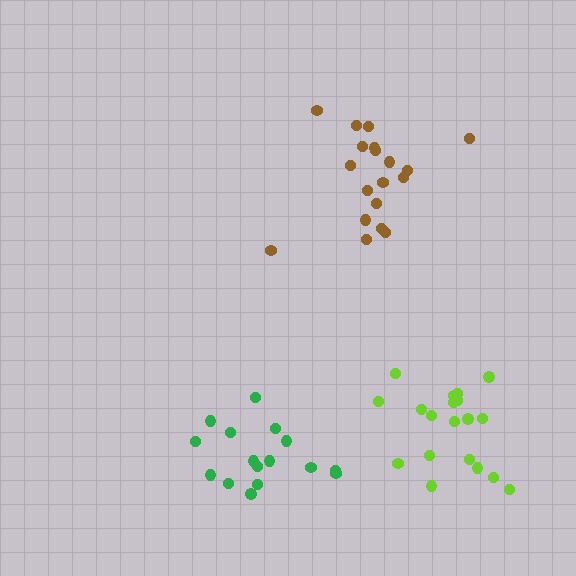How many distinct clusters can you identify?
There are 3 distinct clusters.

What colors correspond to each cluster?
The clusters are colored: brown, lime, green.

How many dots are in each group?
Group 1: 19 dots, Group 2: 19 dots, Group 3: 16 dots (54 total).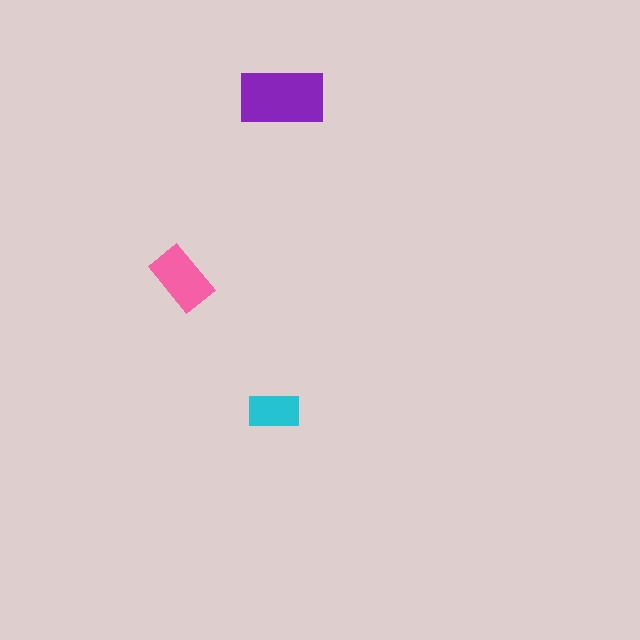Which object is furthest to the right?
The purple rectangle is rightmost.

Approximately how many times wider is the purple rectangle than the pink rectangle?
About 1.5 times wider.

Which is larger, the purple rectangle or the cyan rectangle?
The purple one.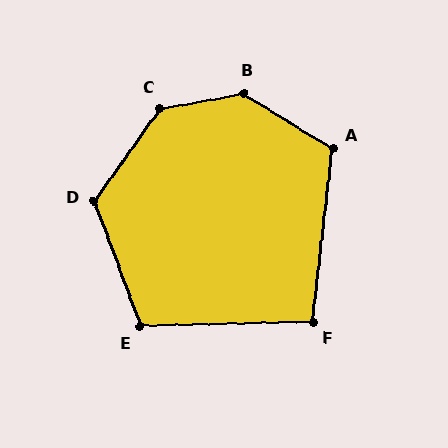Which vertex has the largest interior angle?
B, at approximately 138 degrees.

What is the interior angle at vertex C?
Approximately 136 degrees (obtuse).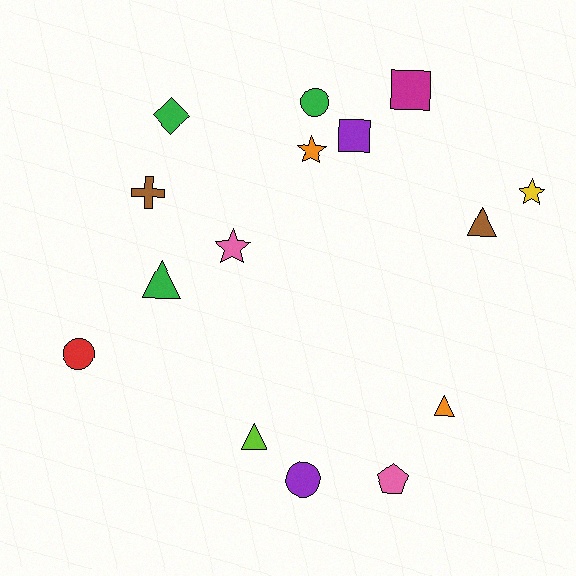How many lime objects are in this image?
There is 1 lime object.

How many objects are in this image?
There are 15 objects.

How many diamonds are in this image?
There is 1 diamond.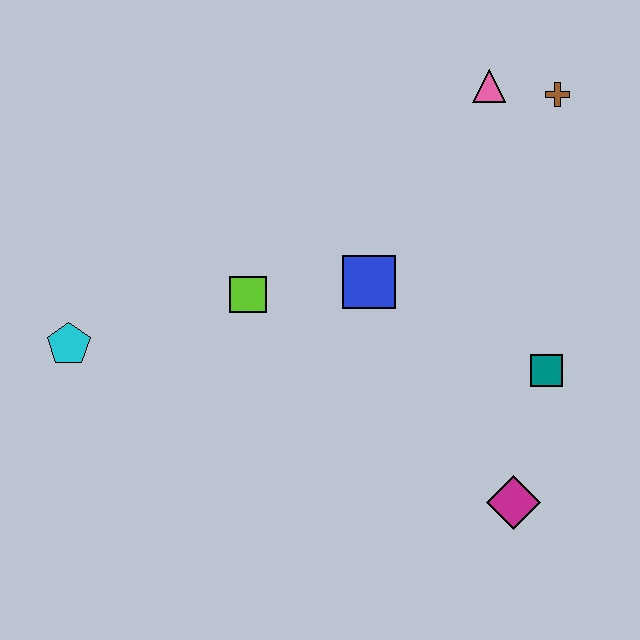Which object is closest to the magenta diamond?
The teal square is closest to the magenta diamond.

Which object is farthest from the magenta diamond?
The cyan pentagon is farthest from the magenta diamond.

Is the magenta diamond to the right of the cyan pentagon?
Yes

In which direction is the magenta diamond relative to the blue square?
The magenta diamond is below the blue square.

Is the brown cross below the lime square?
No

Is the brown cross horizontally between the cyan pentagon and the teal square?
No